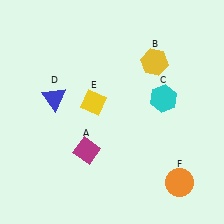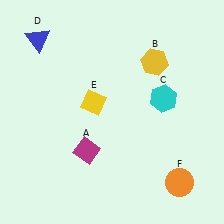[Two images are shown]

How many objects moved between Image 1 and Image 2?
1 object moved between the two images.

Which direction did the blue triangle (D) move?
The blue triangle (D) moved up.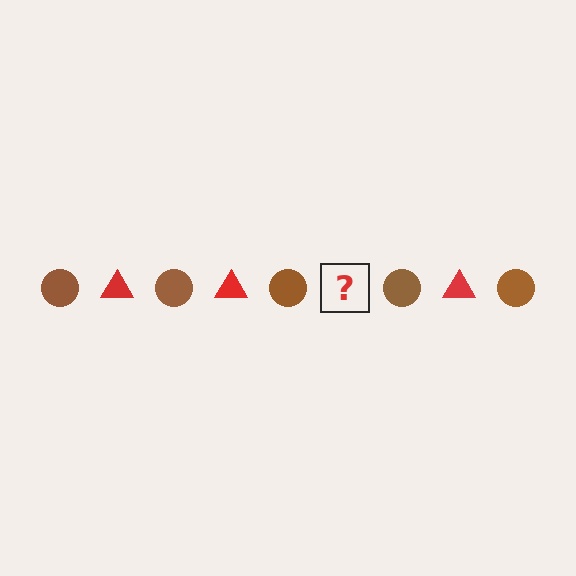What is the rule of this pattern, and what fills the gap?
The rule is that the pattern alternates between brown circle and red triangle. The gap should be filled with a red triangle.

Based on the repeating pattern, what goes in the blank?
The blank should be a red triangle.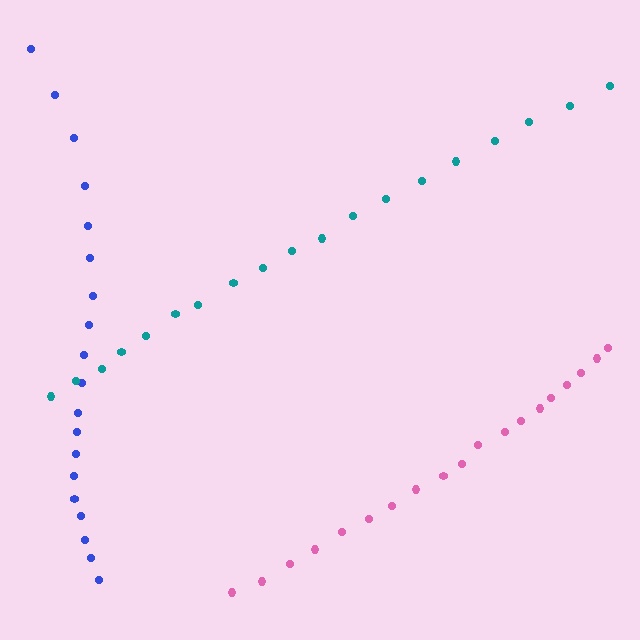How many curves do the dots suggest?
There are 3 distinct paths.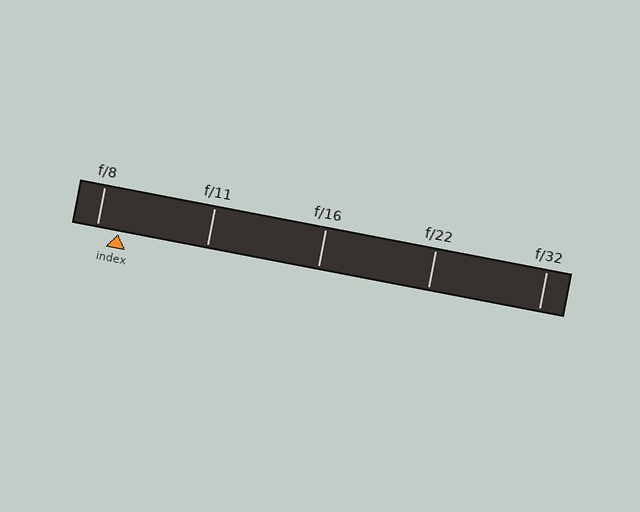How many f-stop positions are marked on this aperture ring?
There are 5 f-stop positions marked.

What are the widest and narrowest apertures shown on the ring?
The widest aperture shown is f/8 and the narrowest is f/32.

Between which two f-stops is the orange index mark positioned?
The index mark is between f/8 and f/11.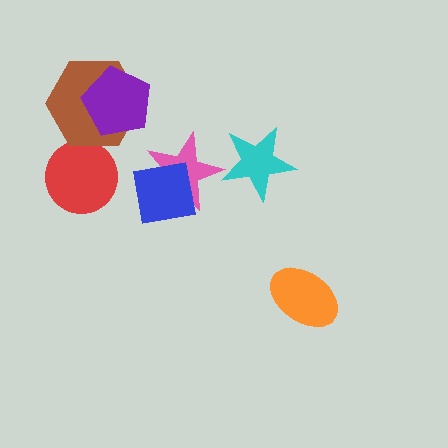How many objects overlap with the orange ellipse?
0 objects overlap with the orange ellipse.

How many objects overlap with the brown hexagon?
2 objects overlap with the brown hexagon.